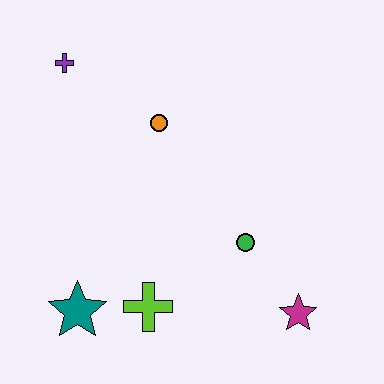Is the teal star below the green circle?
Yes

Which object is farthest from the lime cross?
The purple cross is farthest from the lime cross.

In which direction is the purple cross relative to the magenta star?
The purple cross is above the magenta star.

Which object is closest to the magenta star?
The green circle is closest to the magenta star.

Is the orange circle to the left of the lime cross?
No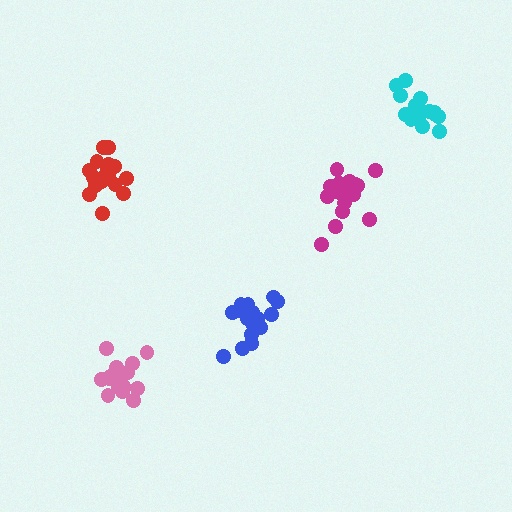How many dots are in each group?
Group 1: 20 dots, Group 2: 16 dots, Group 3: 21 dots, Group 4: 19 dots, Group 5: 16 dots (92 total).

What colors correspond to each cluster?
The clusters are colored: magenta, pink, blue, red, cyan.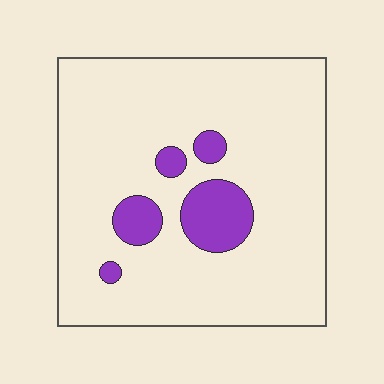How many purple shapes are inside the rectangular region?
5.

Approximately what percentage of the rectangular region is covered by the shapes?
Approximately 10%.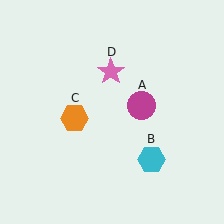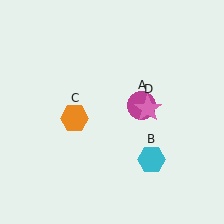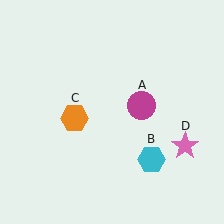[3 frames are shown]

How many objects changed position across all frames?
1 object changed position: pink star (object D).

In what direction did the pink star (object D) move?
The pink star (object D) moved down and to the right.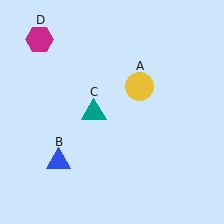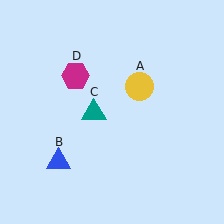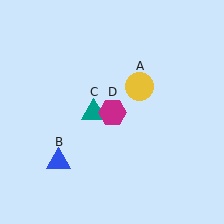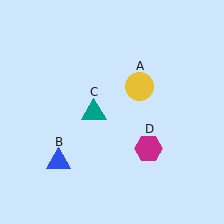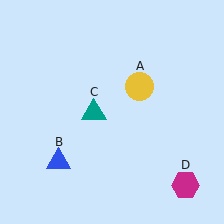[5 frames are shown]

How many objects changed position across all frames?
1 object changed position: magenta hexagon (object D).